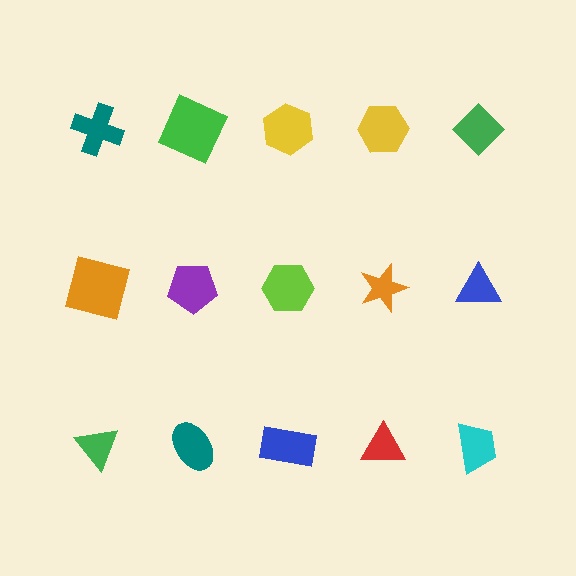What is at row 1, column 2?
A green square.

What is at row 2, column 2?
A purple pentagon.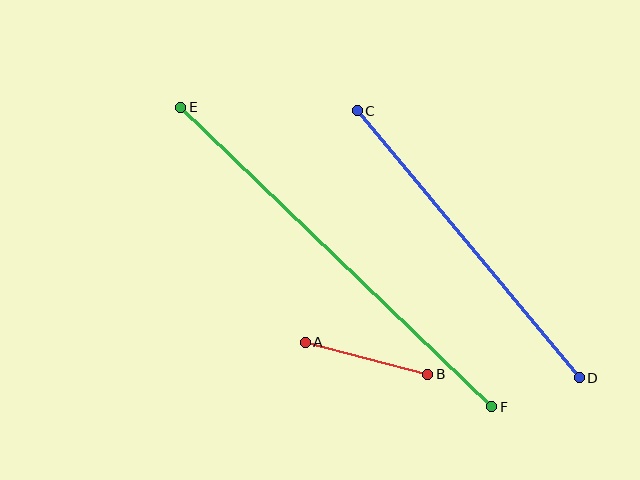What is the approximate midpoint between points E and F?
The midpoint is at approximately (336, 257) pixels.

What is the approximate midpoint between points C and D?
The midpoint is at approximately (468, 244) pixels.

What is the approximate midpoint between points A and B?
The midpoint is at approximately (366, 358) pixels.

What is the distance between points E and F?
The distance is approximately 432 pixels.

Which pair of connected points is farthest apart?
Points E and F are farthest apart.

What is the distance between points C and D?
The distance is approximately 347 pixels.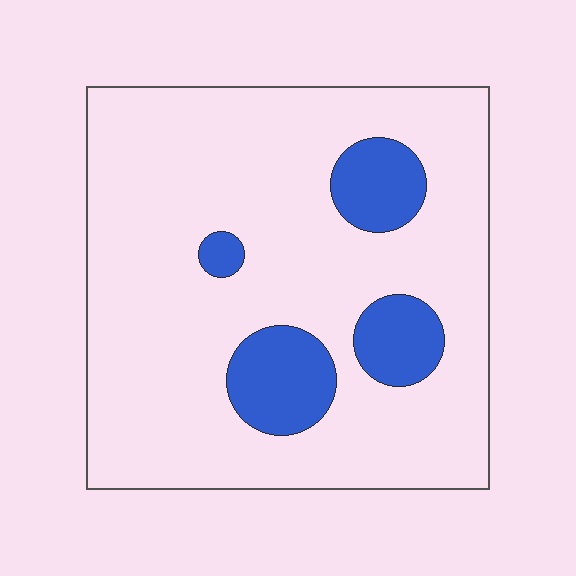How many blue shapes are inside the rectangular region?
4.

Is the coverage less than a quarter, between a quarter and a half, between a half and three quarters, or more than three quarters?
Less than a quarter.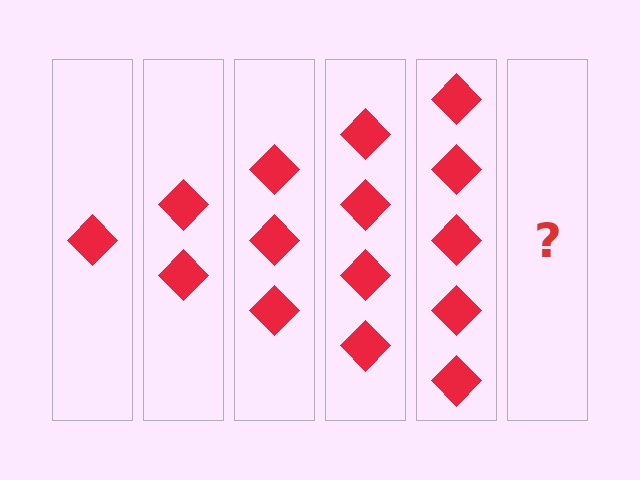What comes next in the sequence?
The next element should be 6 diamonds.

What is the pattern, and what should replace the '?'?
The pattern is that each step adds one more diamond. The '?' should be 6 diamonds.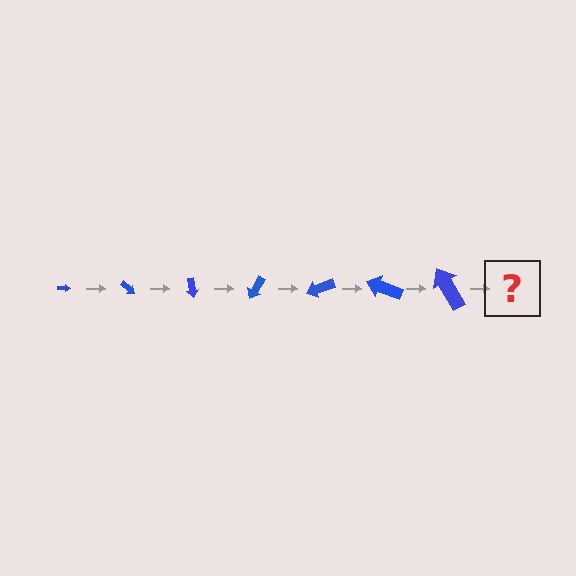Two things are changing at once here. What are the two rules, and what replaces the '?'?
The two rules are that the arrow grows larger each step and it rotates 40 degrees each step. The '?' should be an arrow, larger than the previous one and rotated 280 degrees from the start.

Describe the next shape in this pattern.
It should be an arrow, larger than the previous one and rotated 280 degrees from the start.